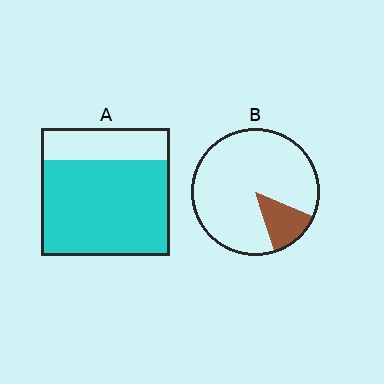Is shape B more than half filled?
No.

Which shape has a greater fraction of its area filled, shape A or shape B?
Shape A.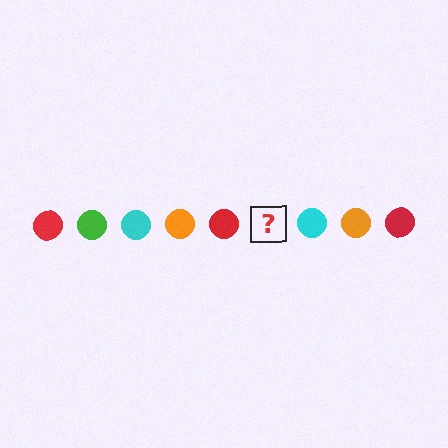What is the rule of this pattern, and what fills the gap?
The rule is that the pattern cycles through red, green, cyan, orange circles. The gap should be filled with a green circle.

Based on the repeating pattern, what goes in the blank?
The blank should be a green circle.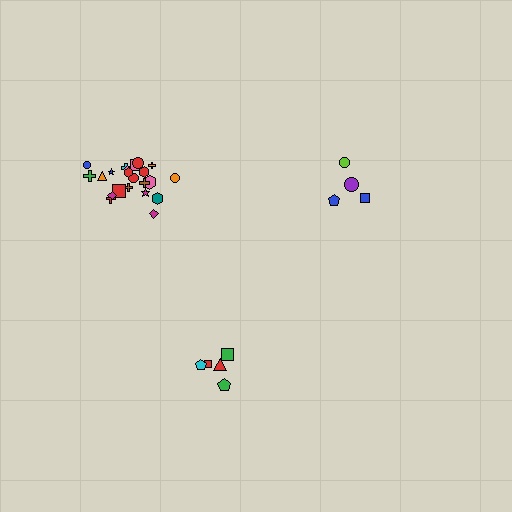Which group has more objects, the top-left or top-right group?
The top-left group.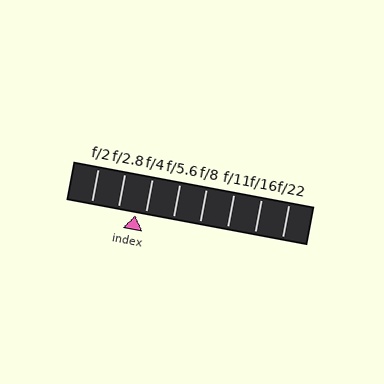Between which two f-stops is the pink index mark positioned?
The index mark is between f/2.8 and f/4.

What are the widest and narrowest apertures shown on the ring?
The widest aperture shown is f/2 and the narrowest is f/22.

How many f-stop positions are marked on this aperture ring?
There are 8 f-stop positions marked.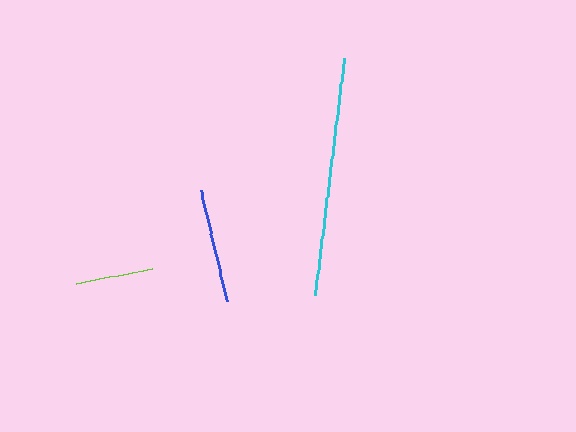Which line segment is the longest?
The cyan line is the longest at approximately 239 pixels.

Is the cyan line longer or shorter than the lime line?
The cyan line is longer than the lime line.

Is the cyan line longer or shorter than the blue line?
The cyan line is longer than the blue line.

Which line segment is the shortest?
The lime line is the shortest at approximately 77 pixels.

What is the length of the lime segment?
The lime segment is approximately 77 pixels long.